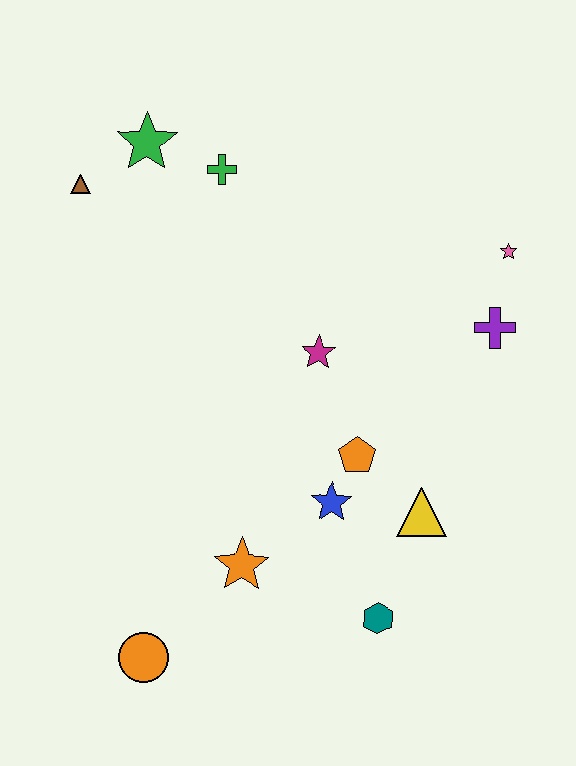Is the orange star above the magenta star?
No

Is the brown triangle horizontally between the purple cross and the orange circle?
No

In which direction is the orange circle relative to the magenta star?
The orange circle is below the magenta star.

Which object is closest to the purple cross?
The pink star is closest to the purple cross.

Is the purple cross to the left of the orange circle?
No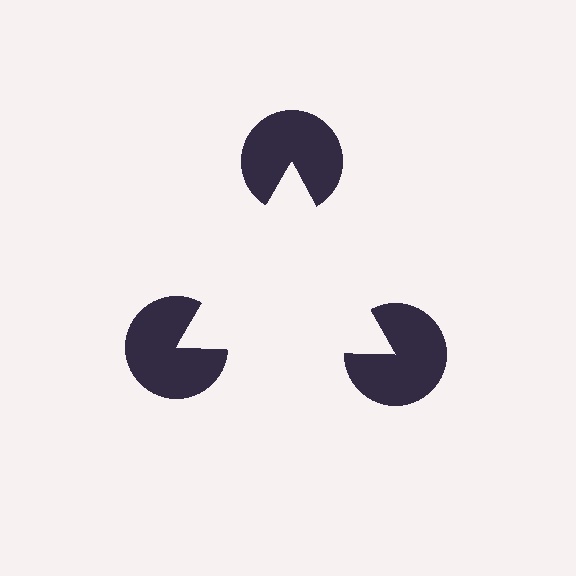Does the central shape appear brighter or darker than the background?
It typically appears slightly brighter than the background, even though no actual brightness change is drawn.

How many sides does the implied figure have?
3 sides.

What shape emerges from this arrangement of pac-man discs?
An illusory triangle — its edges are inferred from the aligned wedge cuts in the pac-man discs, not physically drawn.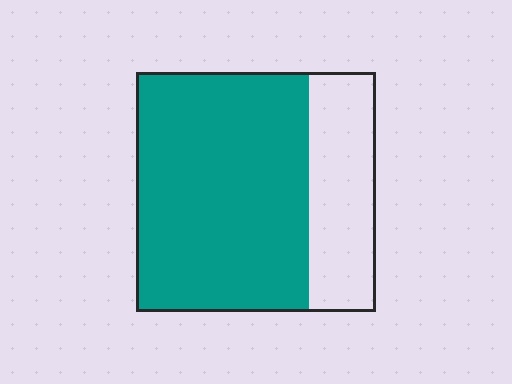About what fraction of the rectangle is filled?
About three quarters (3/4).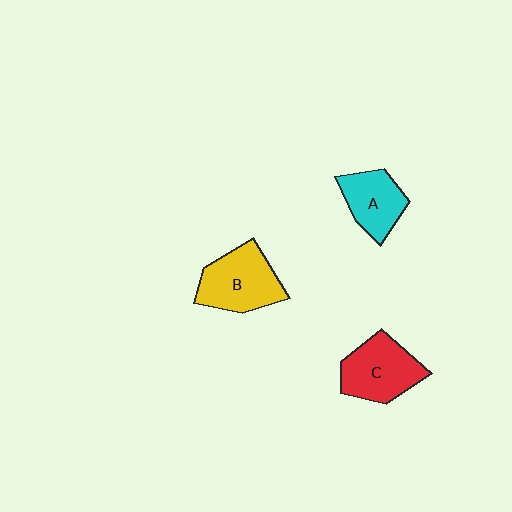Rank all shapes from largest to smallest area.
From largest to smallest: B (yellow), C (red), A (cyan).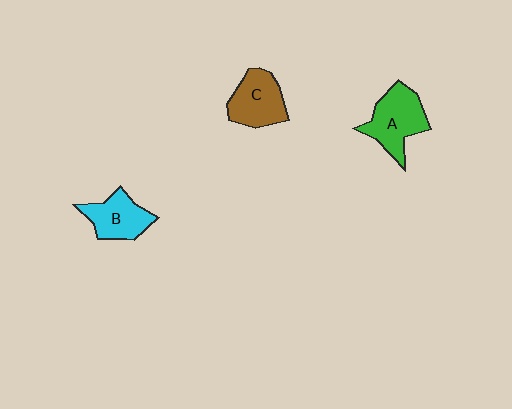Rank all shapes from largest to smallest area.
From largest to smallest: A (green), C (brown), B (cyan).